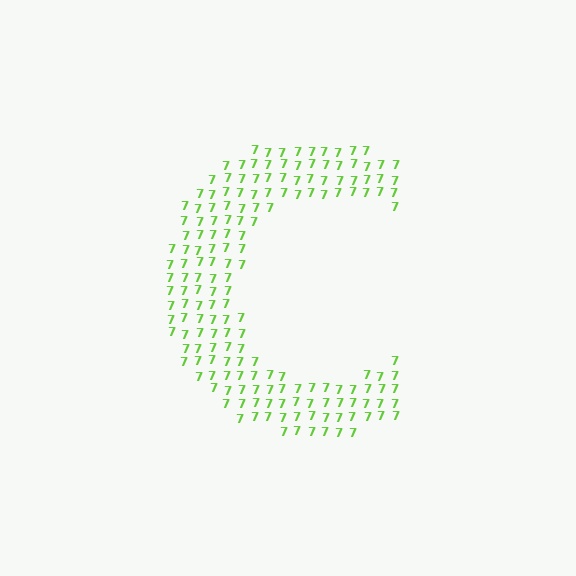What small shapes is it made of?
It is made of small digit 7's.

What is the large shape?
The large shape is the letter C.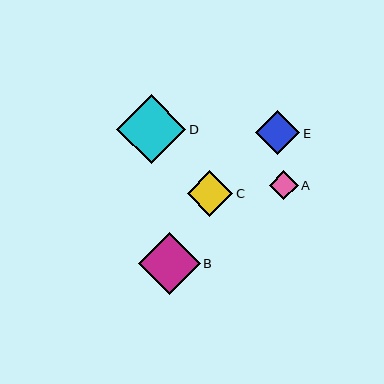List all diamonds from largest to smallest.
From largest to smallest: D, B, C, E, A.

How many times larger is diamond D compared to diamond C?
Diamond D is approximately 1.5 times the size of diamond C.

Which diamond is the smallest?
Diamond A is the smallest with a size of approximately 29 pixels.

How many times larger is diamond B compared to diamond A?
Diamond B is approximately 2.2 times the size of diamond A.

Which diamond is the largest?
Diamond D is the largest with a size of approximately 69 pixels.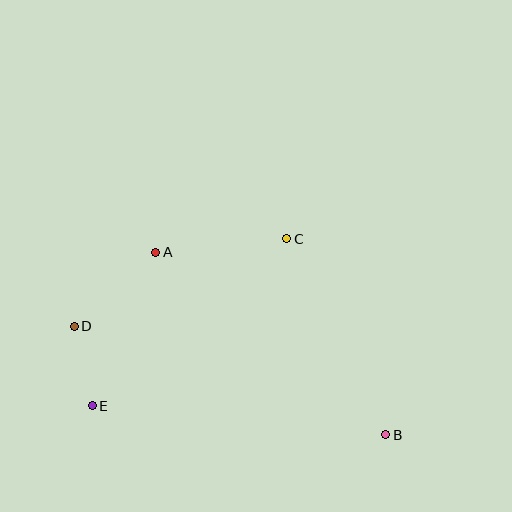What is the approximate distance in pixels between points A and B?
The distance between A and B is approximately 294 pixels.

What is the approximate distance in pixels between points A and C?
The distance between A and C is approximately 132 pixels.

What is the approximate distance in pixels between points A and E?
The distance between A and E is approximately 166 pixels.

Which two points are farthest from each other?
Points B and D are farthest from each other.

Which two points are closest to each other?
Points D and E are closest to each other.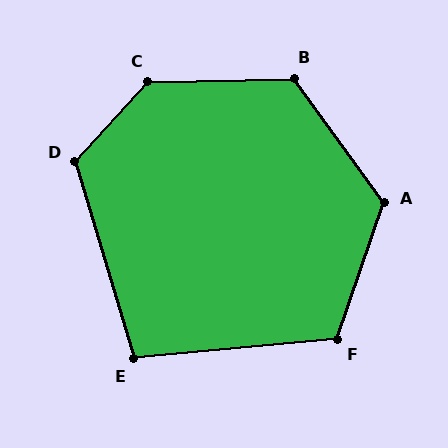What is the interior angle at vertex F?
Approximately 114 degrees (obtuse).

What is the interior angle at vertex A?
Approximately 125 degrees (obtuse).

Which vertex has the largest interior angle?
C, at approximately 133 degrees.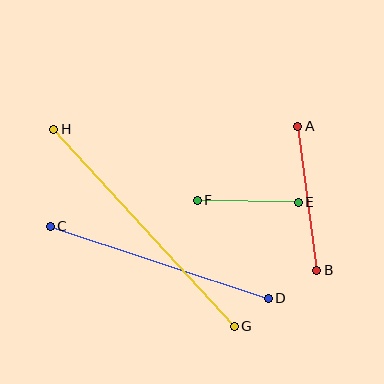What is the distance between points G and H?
The distance is approximately 267 pixels.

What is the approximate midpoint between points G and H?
The midpoint is at approximately (144, 228) pixels.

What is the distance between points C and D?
The distance is approximately 229 pixels.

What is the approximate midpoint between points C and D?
The midpoint is at approximately (159, 262) pixels.